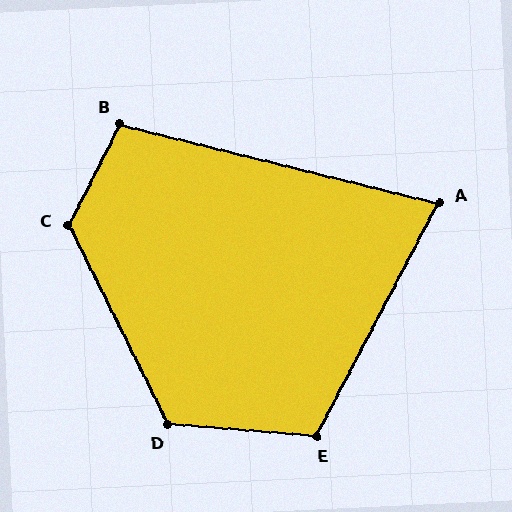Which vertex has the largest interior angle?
C, at approximately 127 degrees.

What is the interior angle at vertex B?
Approximately 103 degrees (obtuse).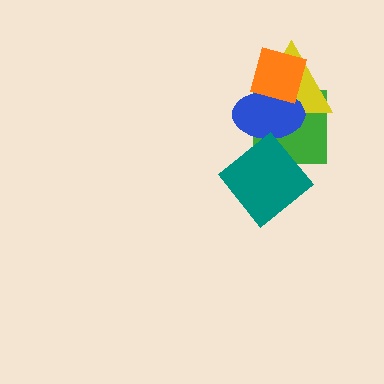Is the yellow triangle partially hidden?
Yes, it is partially covered by another shape.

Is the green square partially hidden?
Yes, it is partially covered by another shape.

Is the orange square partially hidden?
No, no other shape covers it.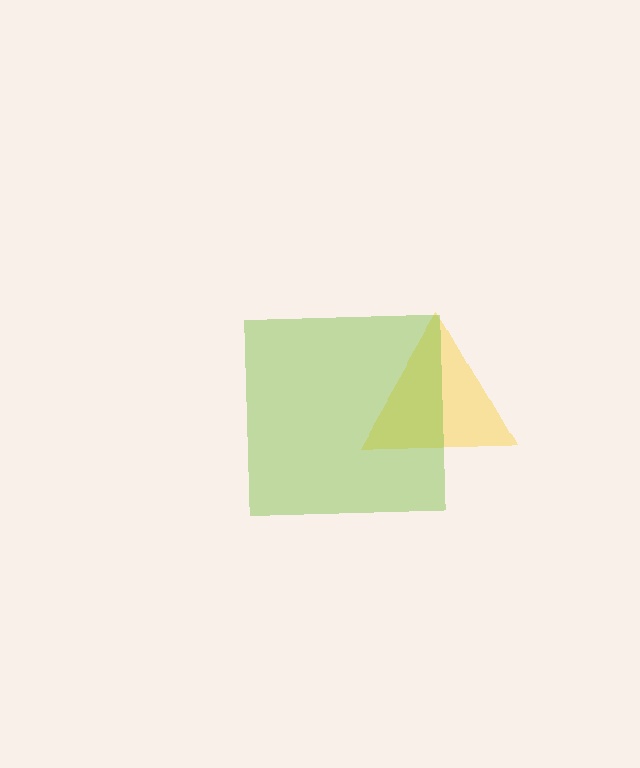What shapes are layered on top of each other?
The layered shapes are: a yellow triangle, a lime square.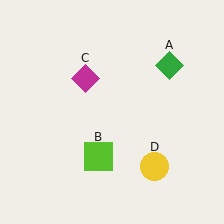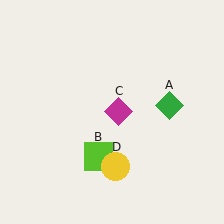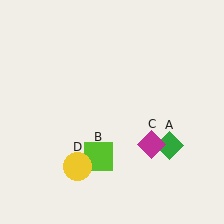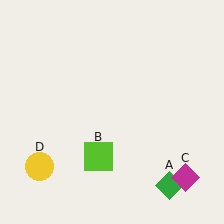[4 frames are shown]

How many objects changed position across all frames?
3 objects changed position: green diamond (object A), magenta diamond (object C), yellow circle (object D).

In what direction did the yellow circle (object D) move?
The yellow circle (object D) moved left.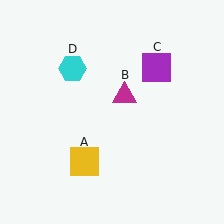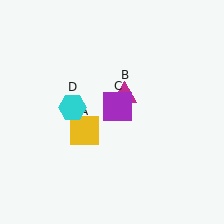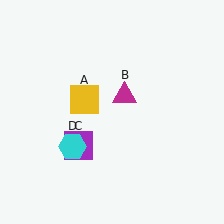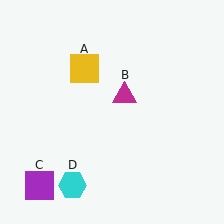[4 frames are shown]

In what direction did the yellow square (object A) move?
The yellow square (object A) moved up.